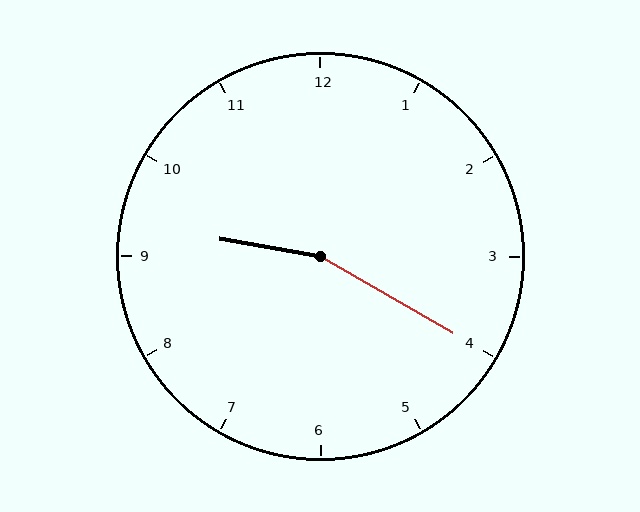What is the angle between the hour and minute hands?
Approximately 160 degrees.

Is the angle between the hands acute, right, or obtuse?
It is obtuse.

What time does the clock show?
9:20.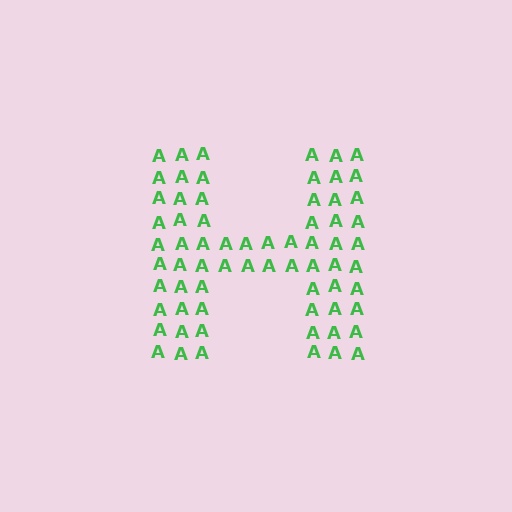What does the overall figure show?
The overall figure shows the letter H.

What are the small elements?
The small elements are letter A's.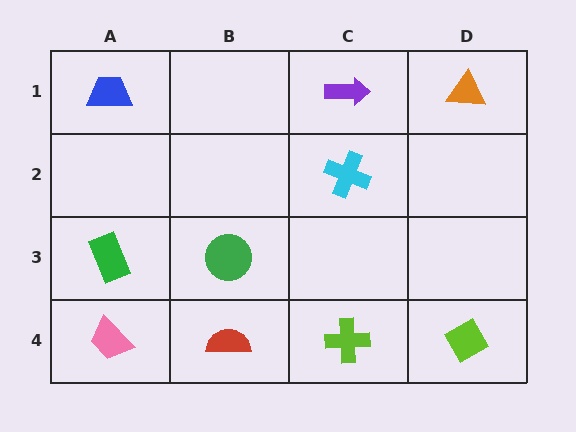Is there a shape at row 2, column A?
No, that cell is empty.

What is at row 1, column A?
A blue trapezoid.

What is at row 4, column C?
A lime cross.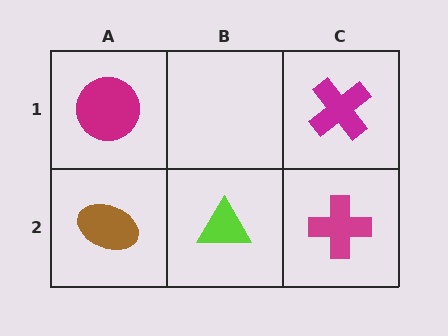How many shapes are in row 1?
2 shapes.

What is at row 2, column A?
A brown ellipse.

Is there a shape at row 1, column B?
No, that cell is empty.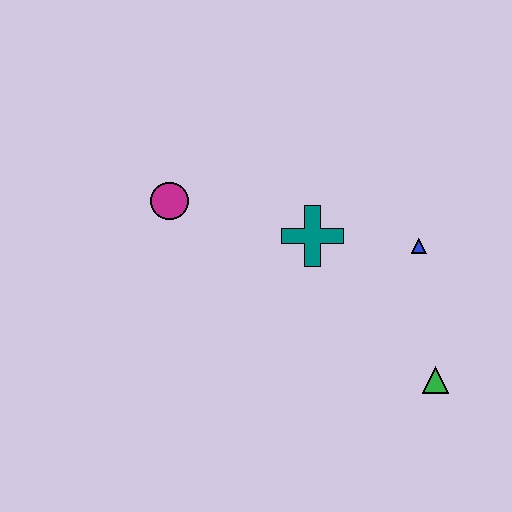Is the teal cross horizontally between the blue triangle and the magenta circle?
Yes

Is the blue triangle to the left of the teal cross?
No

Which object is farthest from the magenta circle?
The green triangle is farthest from the magenta circle.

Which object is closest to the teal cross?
The blue triangle is closest to the teal cross.